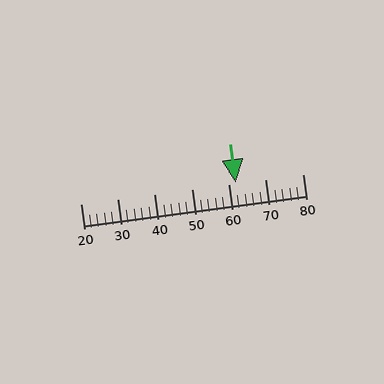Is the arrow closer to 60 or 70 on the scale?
The arrow is closer to 60.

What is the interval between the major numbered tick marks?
The major tick marks are spaced 10 units apart.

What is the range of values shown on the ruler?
The ruler shows values from 20 to 80.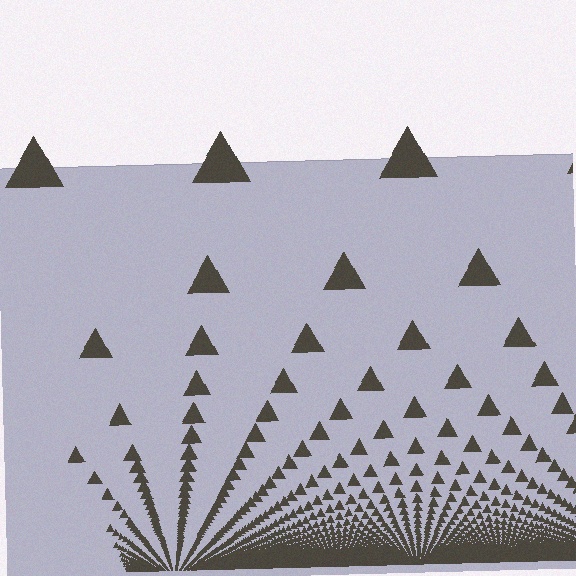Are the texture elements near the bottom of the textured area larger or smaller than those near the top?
Smaller. The gradient is inverted — elements near the bottom are smaller and denser.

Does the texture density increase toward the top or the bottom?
Density increases toward the bottom.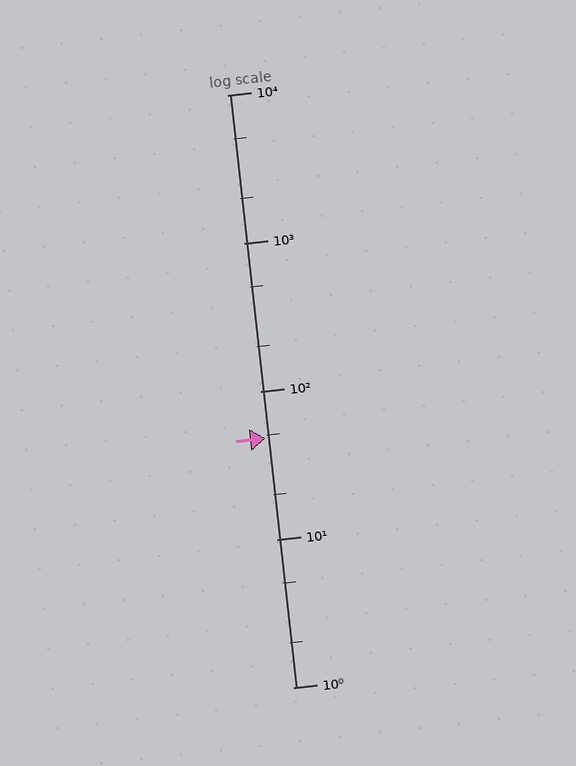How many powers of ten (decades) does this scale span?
The scale spans 4 decades, from 1 to 10000.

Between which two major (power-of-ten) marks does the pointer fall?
The pointer is between 10 and 100.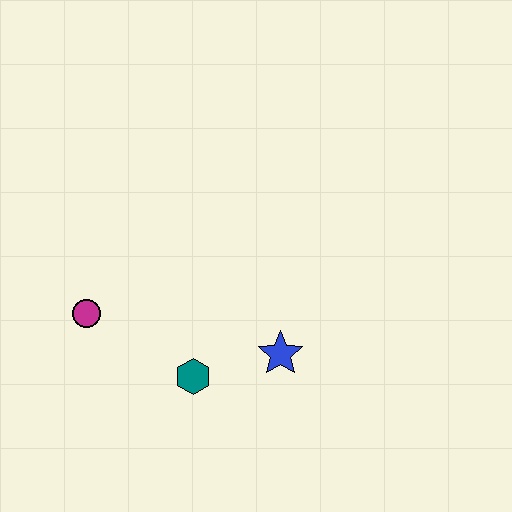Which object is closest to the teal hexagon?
The blue star is closest to the teal hexagon.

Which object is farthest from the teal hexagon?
The magenta circle is farthest from the teal hexagon.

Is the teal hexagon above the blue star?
No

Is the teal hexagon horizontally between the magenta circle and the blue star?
Yes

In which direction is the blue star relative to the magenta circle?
The blue star is to the right of the magenta circle.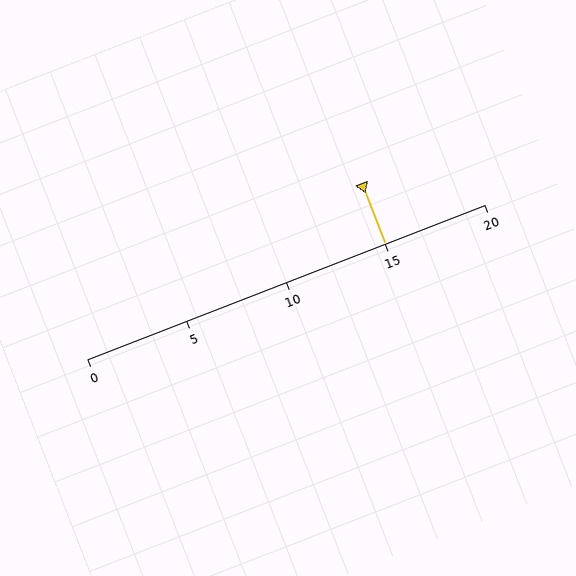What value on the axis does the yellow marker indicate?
The marker indicates approximately 15.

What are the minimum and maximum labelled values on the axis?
The axis runs from 0 to 20.